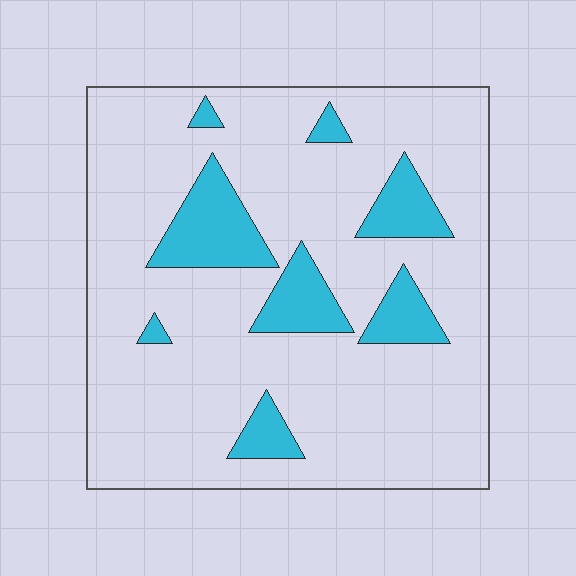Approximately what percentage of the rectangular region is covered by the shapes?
Approximately 15%.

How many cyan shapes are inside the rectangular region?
8.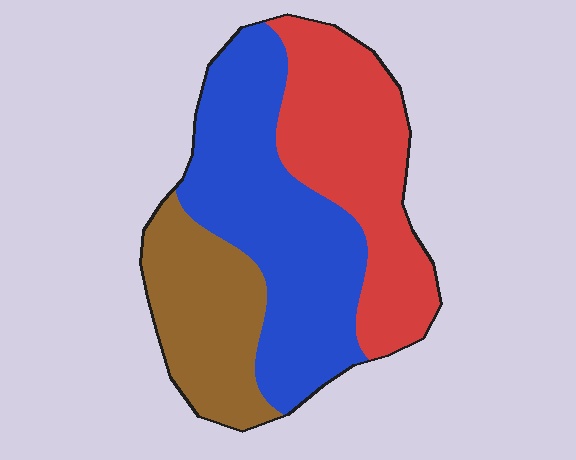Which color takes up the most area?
Blue, at roughly 45%.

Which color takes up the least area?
Brown, at roughly 25%.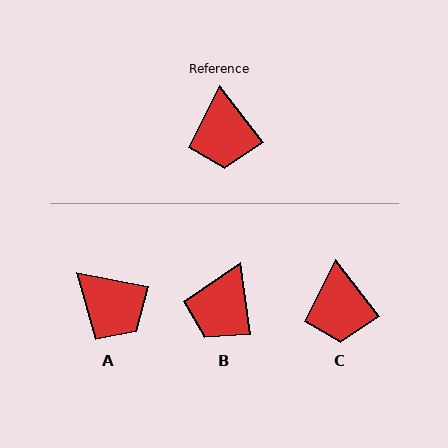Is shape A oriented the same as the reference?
No, it is off by about 42 degrees.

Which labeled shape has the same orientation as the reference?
C.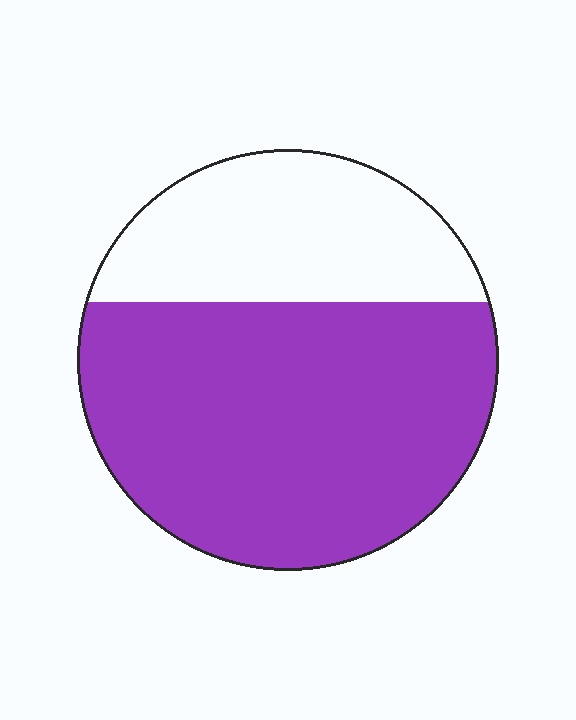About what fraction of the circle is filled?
About two thirds (2/3).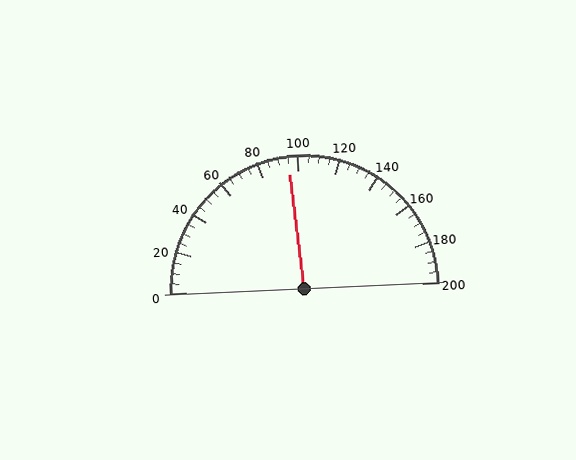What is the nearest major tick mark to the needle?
The nearest major tick mark is 100.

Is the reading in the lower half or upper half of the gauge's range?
The reading is in the lower half of the range (0 to 200).